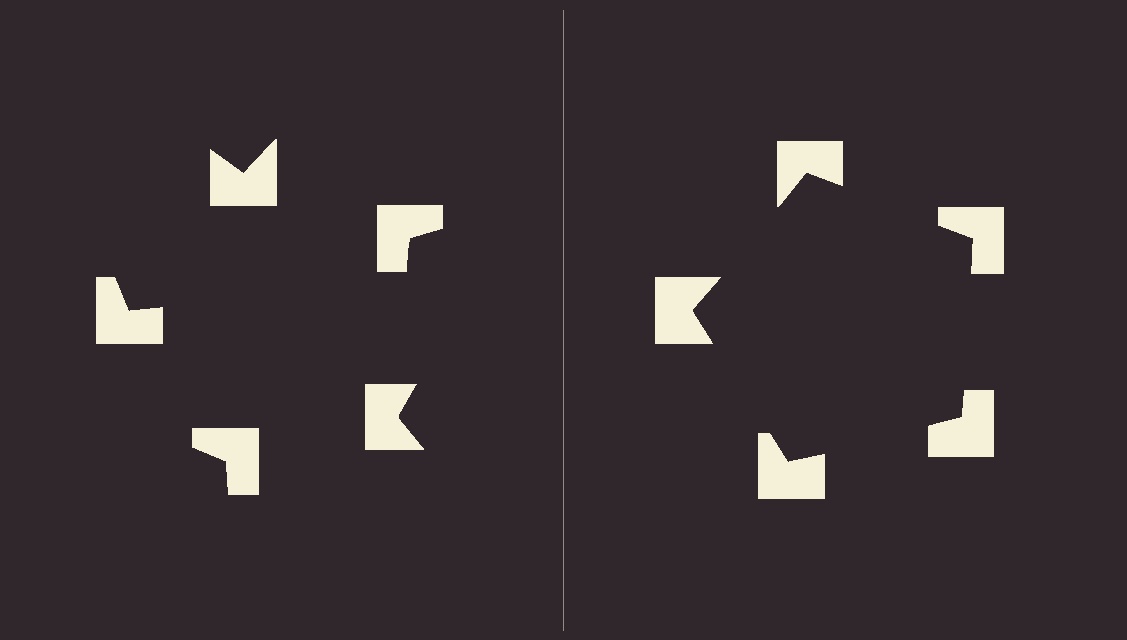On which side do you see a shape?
An illusory pentagon appears on the right side. On the left side the wedge cuts are rotated, so no coherent shape forms.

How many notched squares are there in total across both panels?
10 — 5 on each side.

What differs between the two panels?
The notched squares are positioned identically on both sides; only the wedge orientations differ. On the right they align to a pentagon; on the left they are misaligned.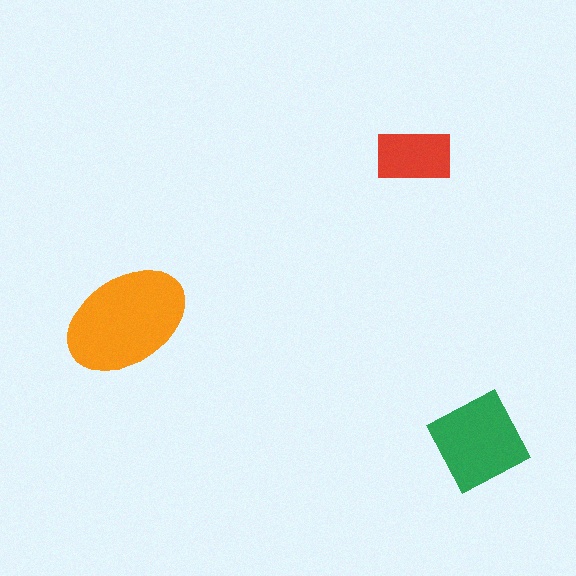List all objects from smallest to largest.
The red rectangle, the green diamond, the orange ellipse.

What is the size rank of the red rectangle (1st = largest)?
3rd.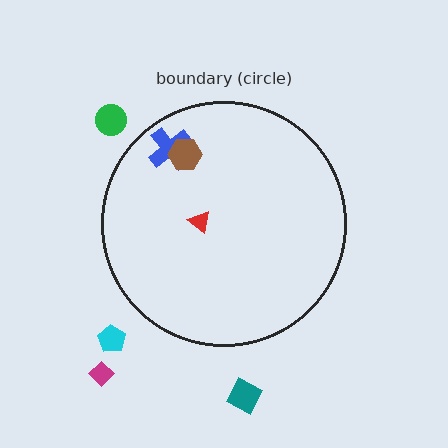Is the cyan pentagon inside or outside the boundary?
Outside.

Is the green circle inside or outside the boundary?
Outside.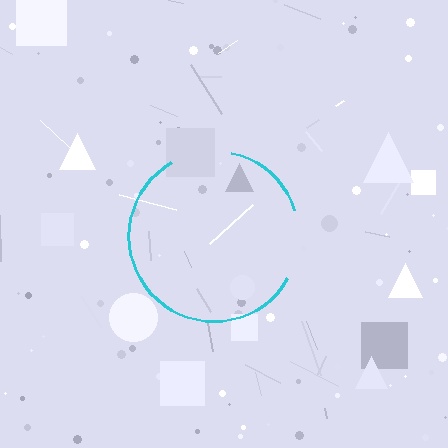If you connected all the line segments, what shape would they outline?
They would outline a circle.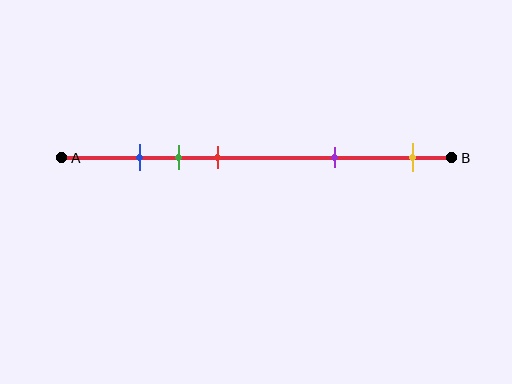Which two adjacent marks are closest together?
The blue and green marks are the closest adjacent pair.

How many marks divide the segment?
There are 5 marks dividing the segment.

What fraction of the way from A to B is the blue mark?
The blue mark is approximately 20% (0.2) of the way from A to B.